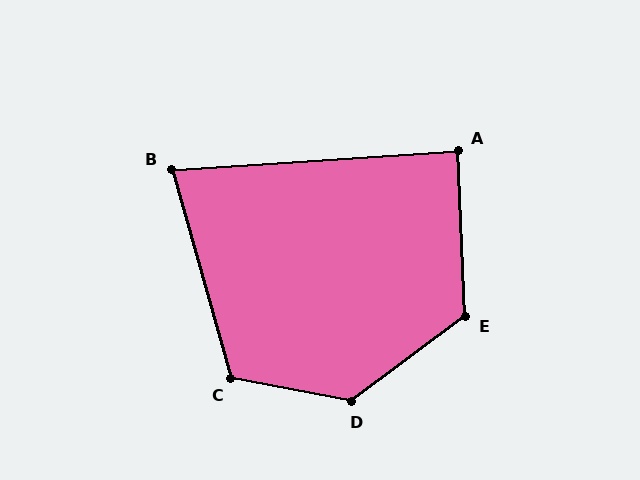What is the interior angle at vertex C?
Approximately 117 degrees (obtuse).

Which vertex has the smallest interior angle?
B, at approximately 78 degrees.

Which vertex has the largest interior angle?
D, at approximately 132 degrees.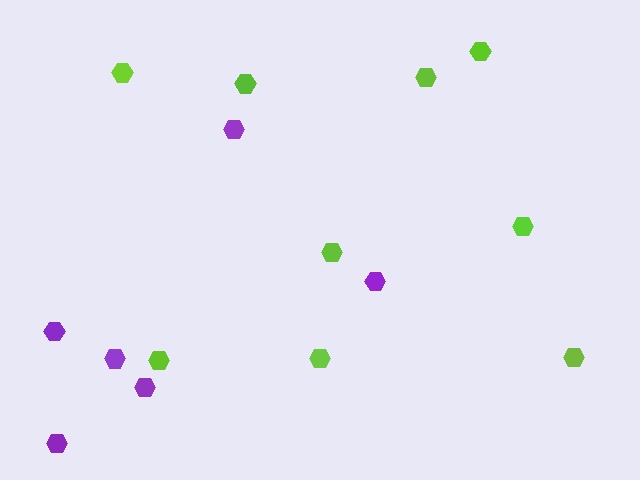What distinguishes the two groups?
There are 2 groups: one group of purple hexagons (6) and one group of lime hexagons (9).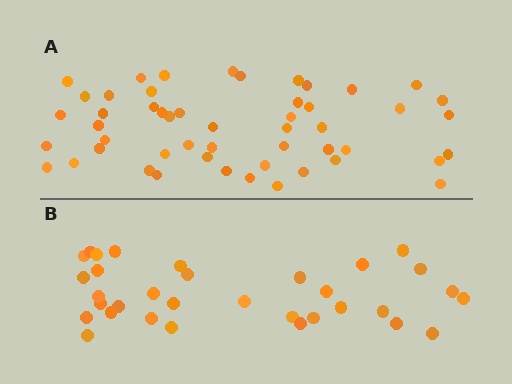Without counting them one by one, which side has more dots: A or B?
Region A (the top region) has more dots.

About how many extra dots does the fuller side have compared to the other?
Region A has approximately 20 more dots than region B.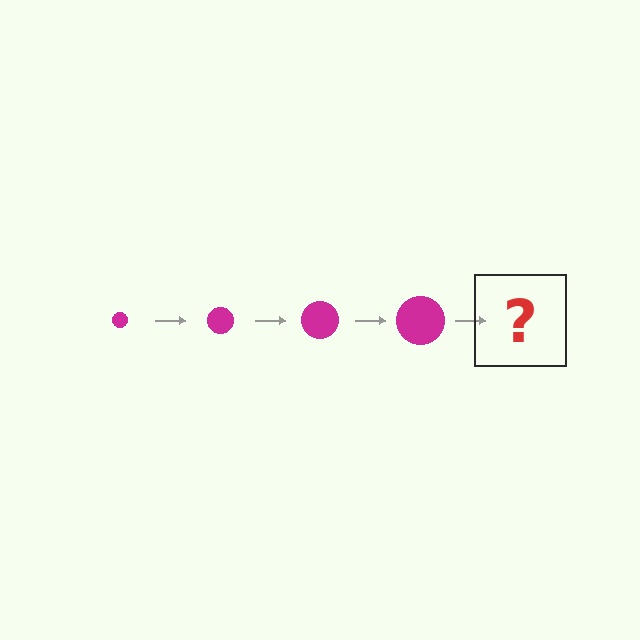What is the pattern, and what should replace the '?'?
The pattern is that the circle gets progressively larger each step. The '?' should be a magenta circle, larger than the previous one.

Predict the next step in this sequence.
The next step is a magenta circle, larger than the previous one.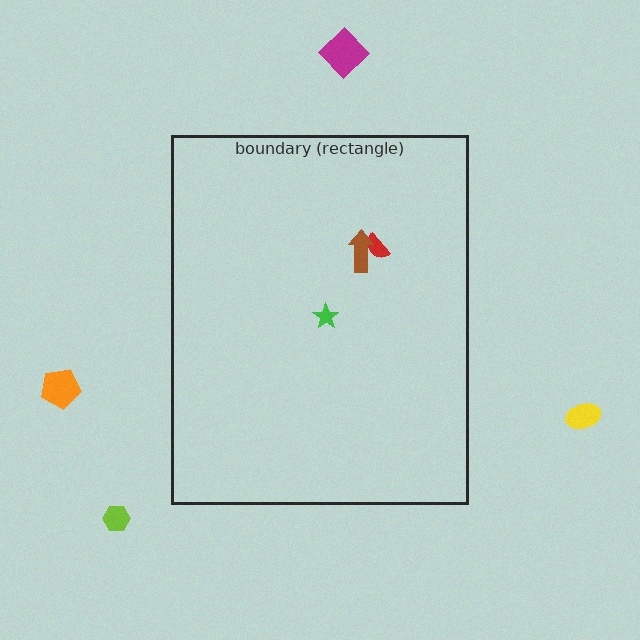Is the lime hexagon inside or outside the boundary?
Outside.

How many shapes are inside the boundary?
3 inside, 4 outside.